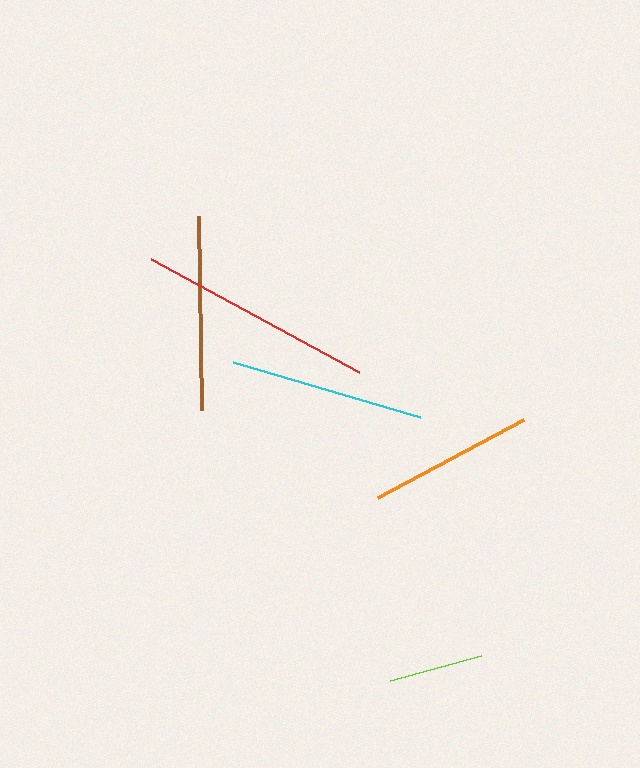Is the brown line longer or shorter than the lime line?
The brown line is longer than the lime line.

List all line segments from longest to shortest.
From longest to shortest: red, cyan, brown, orange, lime.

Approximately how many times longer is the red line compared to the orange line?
The red line is approximately 1.4 times the length of the orange line.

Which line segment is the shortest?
The lime line is the shortest at approximately 95 pixels.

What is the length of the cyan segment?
The cyan segment is approximately 195 pixels long.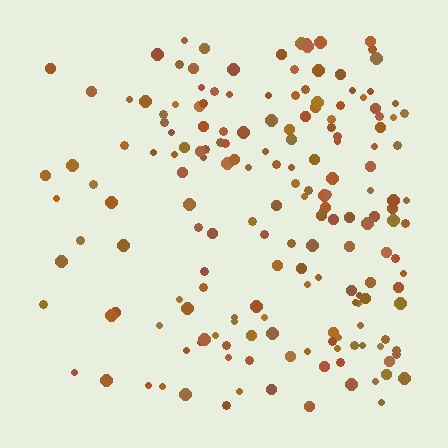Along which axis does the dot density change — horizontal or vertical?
Horizontal.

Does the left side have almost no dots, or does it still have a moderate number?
Still a moderate number, just noticeably fewer than the right.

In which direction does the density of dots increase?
From left to right, with the right side densest.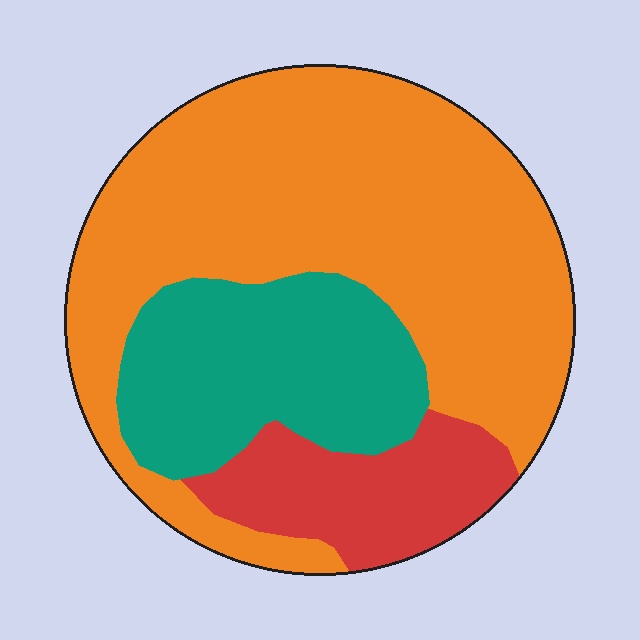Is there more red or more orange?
Orange.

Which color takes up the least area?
Red, at roughly 15%.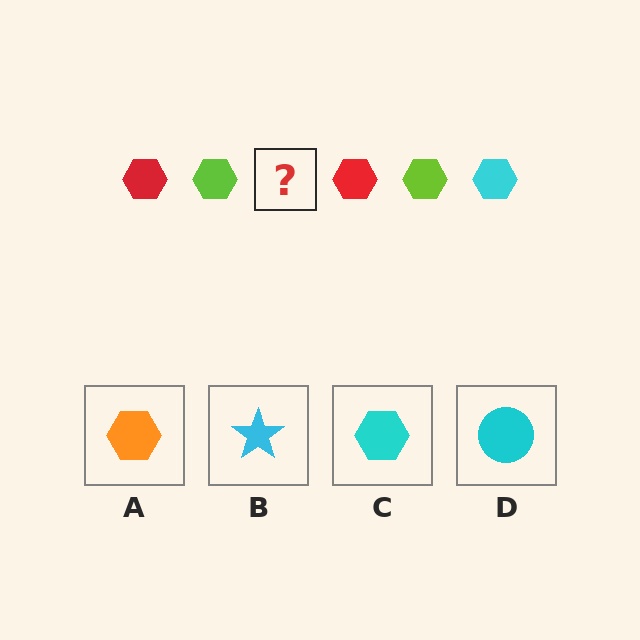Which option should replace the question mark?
Option C.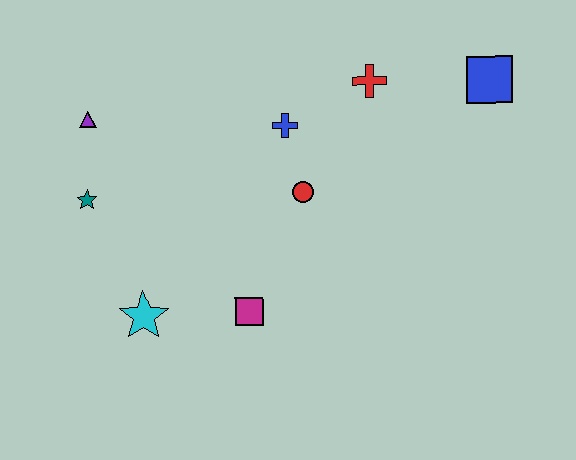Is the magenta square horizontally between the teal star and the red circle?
Yes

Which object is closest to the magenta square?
The cyan star is closest to the magenta square.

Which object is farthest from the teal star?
The blue square is farthest from the teal star.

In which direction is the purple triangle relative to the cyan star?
The purple triangle is above the cyan star.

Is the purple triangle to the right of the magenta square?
No